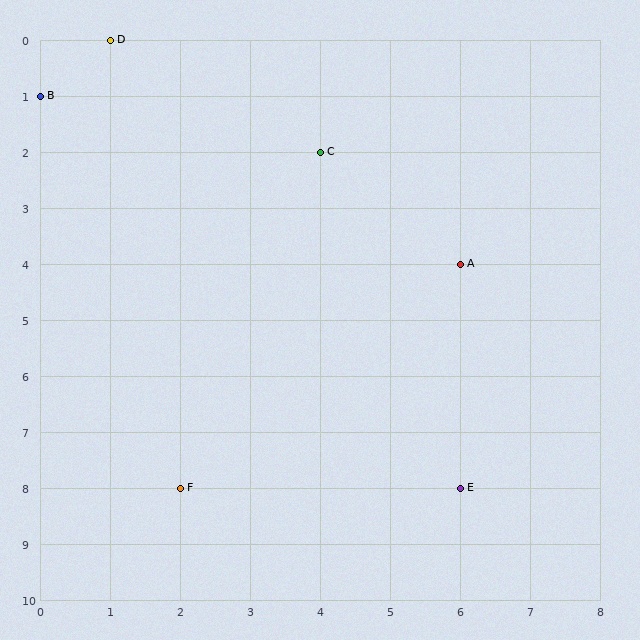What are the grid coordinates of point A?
Point A is at grid coordinates (6, 4).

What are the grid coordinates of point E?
Point E is at grid coordinates (6, 8).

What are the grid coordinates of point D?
Point D is at grid coordinates (1, 0).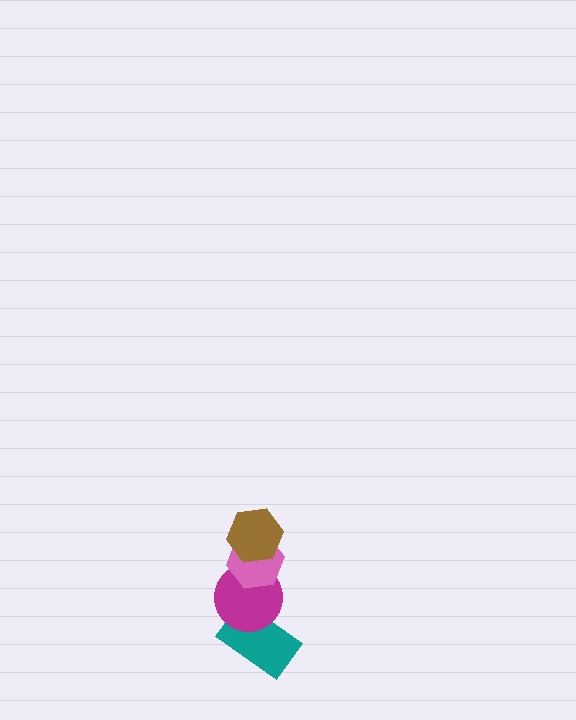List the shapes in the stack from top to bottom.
From top to bottom: the brown hexagon, the pink hexagon, the magenta circle, the teal rectangle.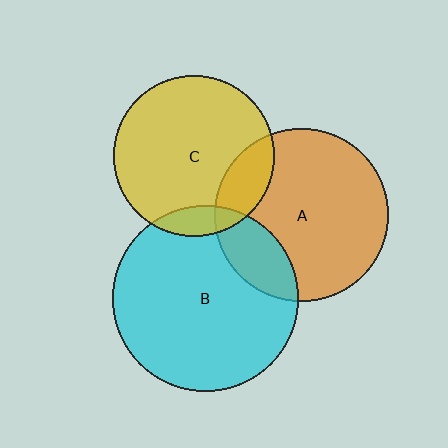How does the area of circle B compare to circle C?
Approximately 1.3 times.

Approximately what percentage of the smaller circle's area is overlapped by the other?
Approximately 15%.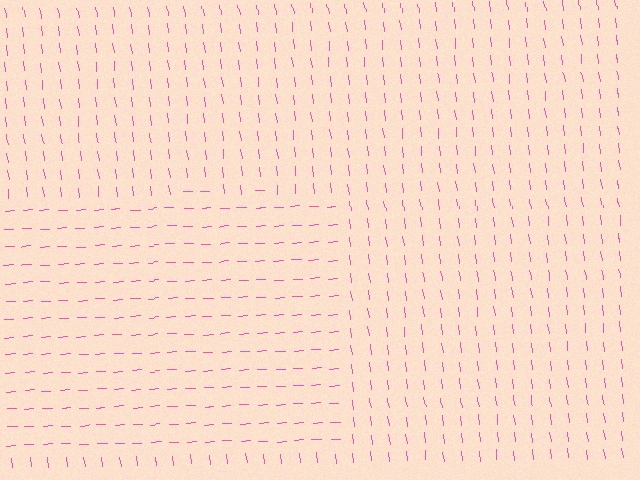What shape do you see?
I see a rectangle.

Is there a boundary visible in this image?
Yes, there is a texture boundary formed by a change in line orientation.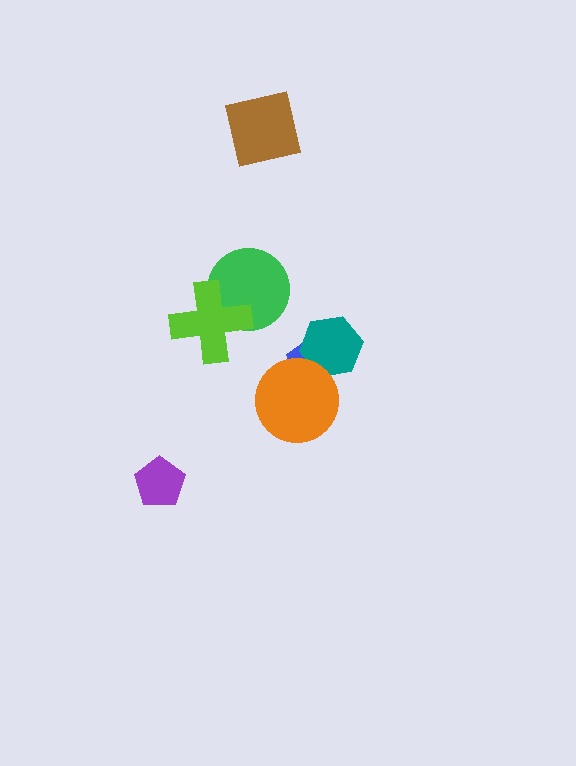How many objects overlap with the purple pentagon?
0 objects overlap with the purple pentagon.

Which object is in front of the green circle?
The lime cross is in front of the green circle.